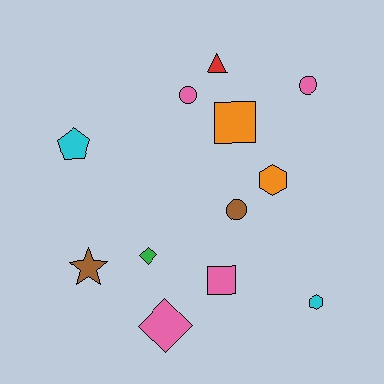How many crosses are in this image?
There are no crosses.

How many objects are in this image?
There are 12 objects.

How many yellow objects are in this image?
There are no yellow objects.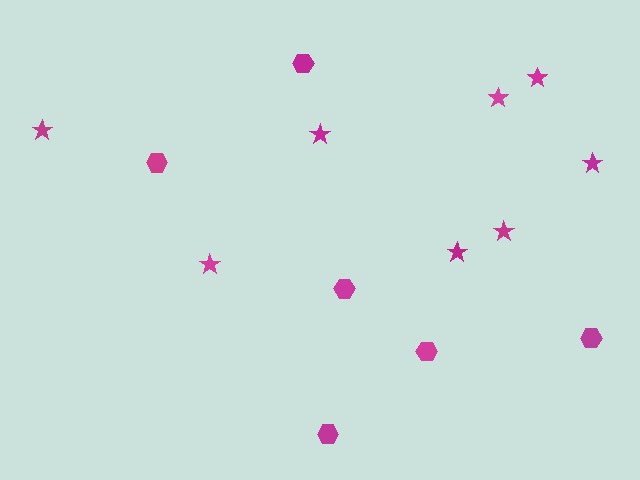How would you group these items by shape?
There are 2 groups: one group of stars (8) and one group of hexagons (6).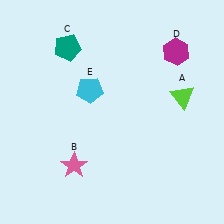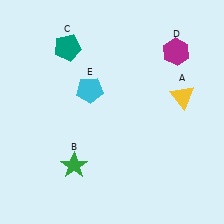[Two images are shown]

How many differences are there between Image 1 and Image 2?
There are 2 differences between the two images.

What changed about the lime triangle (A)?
In Image 1, A is lime. In Image 2, it changed to yellow.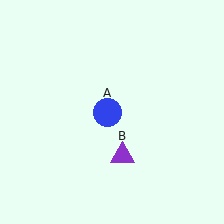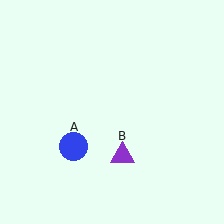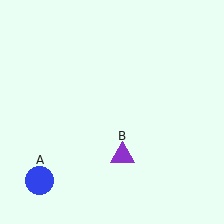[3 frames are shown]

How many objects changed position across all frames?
1 object changed position: blue circle (object A).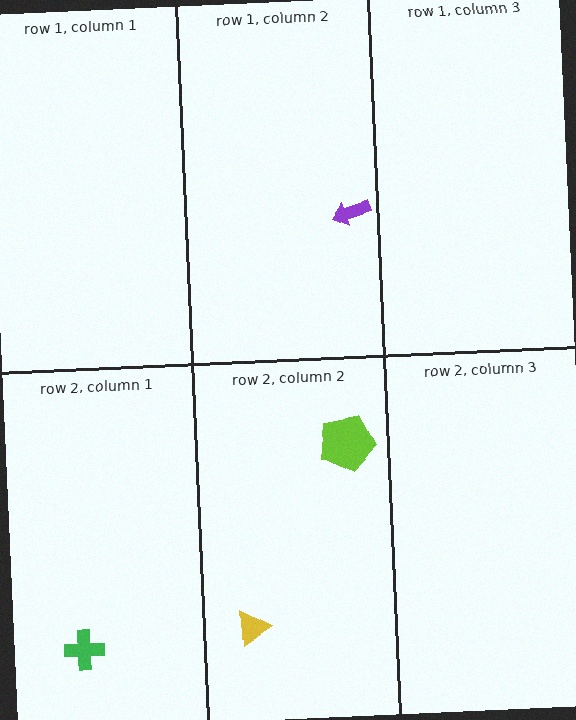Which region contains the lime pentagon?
The row 2, column 2 region.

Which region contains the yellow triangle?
The row 2, column 2 region.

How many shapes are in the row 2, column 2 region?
2.